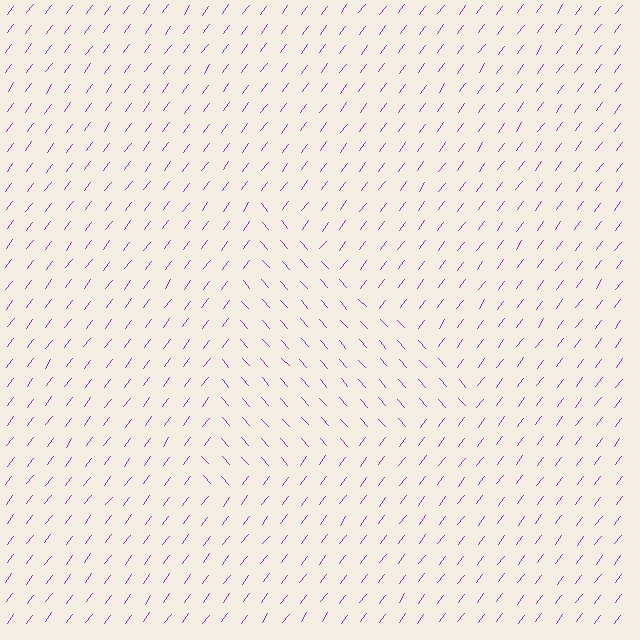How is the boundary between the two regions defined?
The boundary is defined purely by a change in line orientation (approximately 78 degrees difference). All lines are the same color and thickness.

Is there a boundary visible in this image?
Yes, there is a texture boundary formed by a change in line orientation.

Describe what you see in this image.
The image is filled with small purple line segments. A triangle region in the image has lines oriented differently from the surrounding lines, creating a visible texture boundary.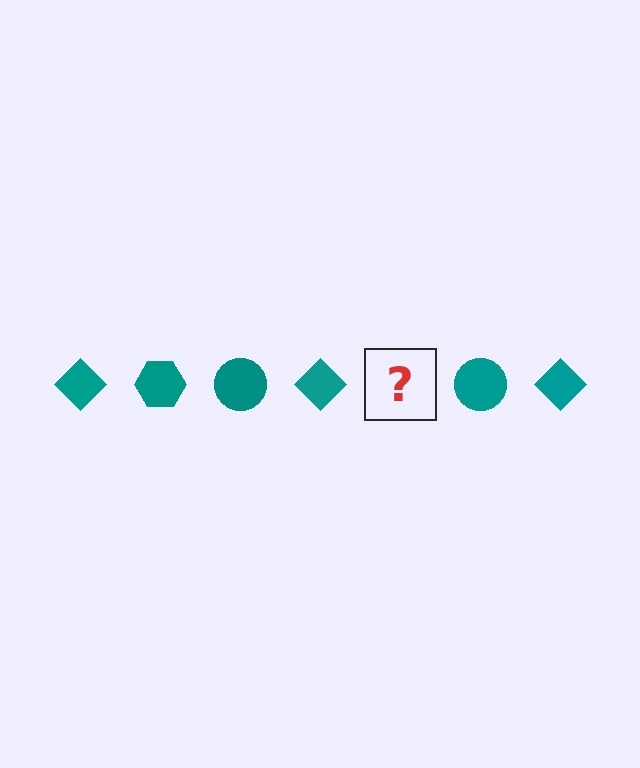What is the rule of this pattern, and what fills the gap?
The rule is that the pattern cycles through diamond, hexagon, circle shapes in teal. The gap should be filled with a teal hexagon.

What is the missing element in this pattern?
The missing element is a teal hexagon.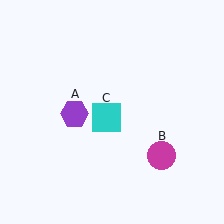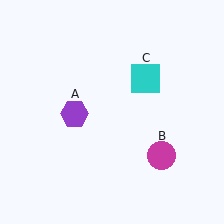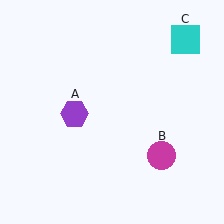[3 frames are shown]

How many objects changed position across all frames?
1 object changed position: cyan square (object C).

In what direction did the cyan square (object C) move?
The cyan square (object C) moved up and to the right.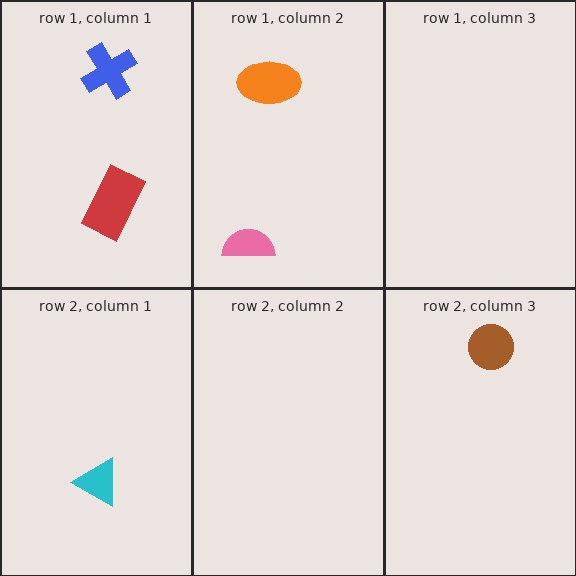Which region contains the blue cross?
The row 1, column 1 region.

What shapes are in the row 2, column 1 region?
The cyan triangle.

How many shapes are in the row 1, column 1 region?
2.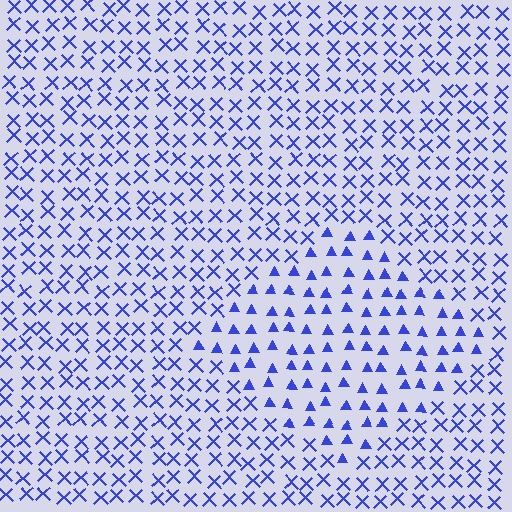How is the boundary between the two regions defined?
The boundary is defined by a change in element shape: triangles inside vs. X marks outside. All elements share the same color and spacing.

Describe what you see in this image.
The image is filled with small blue elements arranged in a uniform grid. A diamond-shaped region contains triangles, while the surrounding area contains X marks. The boundary is defined purely by the change in element shape.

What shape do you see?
I see a diamond.